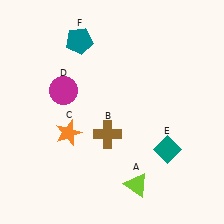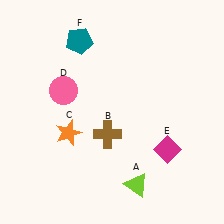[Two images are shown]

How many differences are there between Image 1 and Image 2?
There are 2 differences between the two images.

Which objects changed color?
D changed from magenta to pink. E changed from teal to magenta.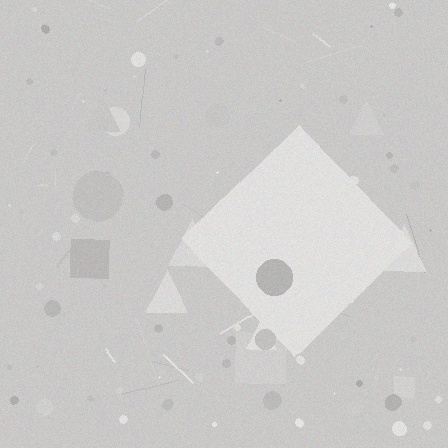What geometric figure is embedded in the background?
A diamond is embedded in the background.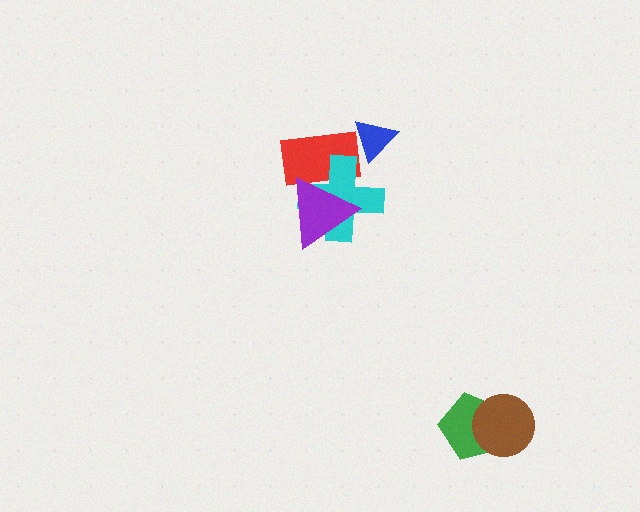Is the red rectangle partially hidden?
Yes, it is partially covered by another shape.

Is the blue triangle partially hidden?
No, no other shape covers it.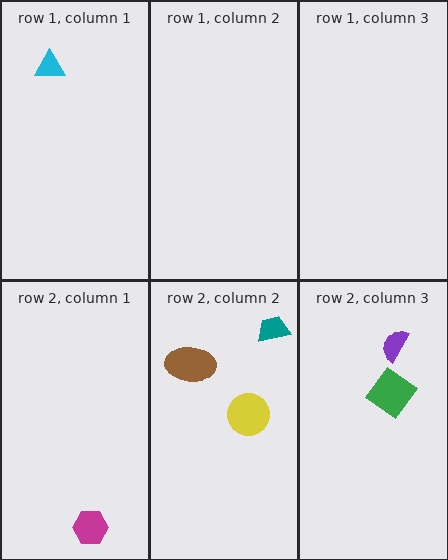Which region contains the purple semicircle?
The row 2, column 3 region.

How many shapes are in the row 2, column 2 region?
3.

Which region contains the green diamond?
The row 2, column 3 region.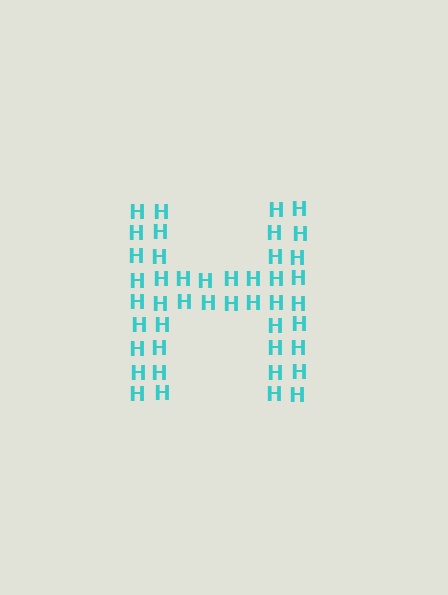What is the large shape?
The large shape is the letter H.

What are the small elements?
The small elements are letter H's.